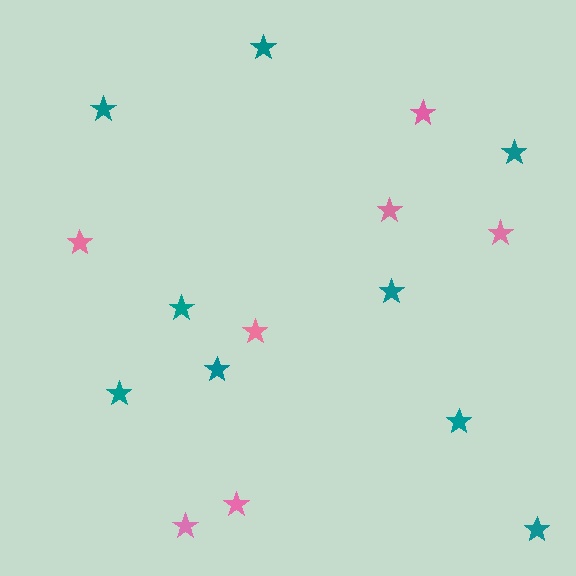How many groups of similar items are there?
There are 2 groups: one group of pink stars (7) and one group of teal stars (9).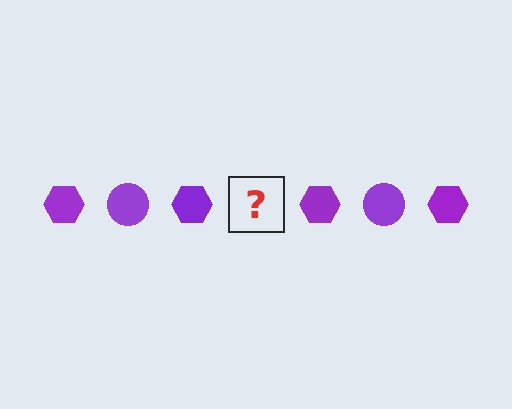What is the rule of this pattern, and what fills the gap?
The rule is that the pattern cycles through hexagon, circle shapes in purple. The gap should be filled with a purple circle.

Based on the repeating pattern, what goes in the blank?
The blank should be a purple circle.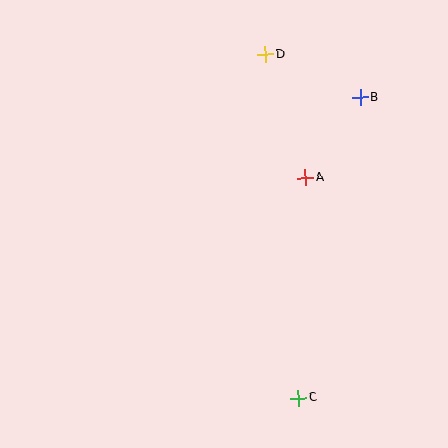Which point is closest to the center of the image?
Point A at (305, 178) is closest to the center.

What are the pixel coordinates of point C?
Point C is at (299, 398).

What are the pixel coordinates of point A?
Point A is at (305, 178).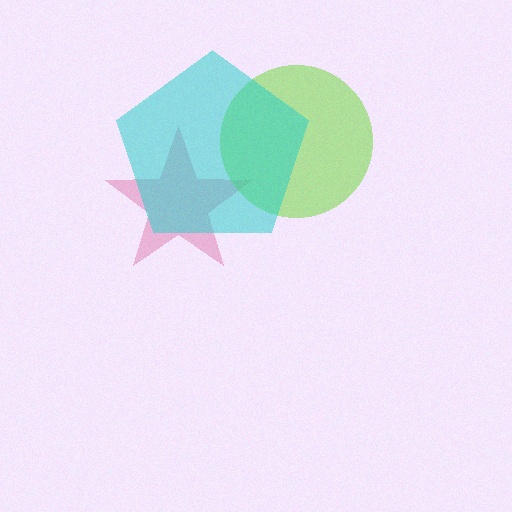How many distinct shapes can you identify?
There are 3 distinct shapes: a pink star, a lime circle, a cyan pentagon.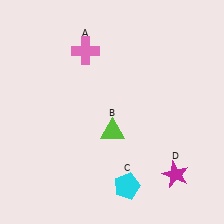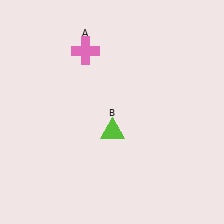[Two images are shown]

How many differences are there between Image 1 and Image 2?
There are 2 differences between the two images.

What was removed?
The magenta star (D), the cyan pentagon (C) were removed in Image 2.